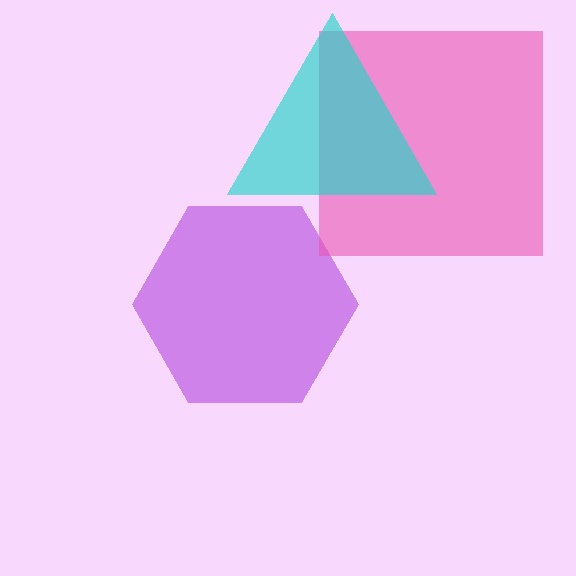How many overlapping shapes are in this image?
There are 3 overlapping shapes in the image.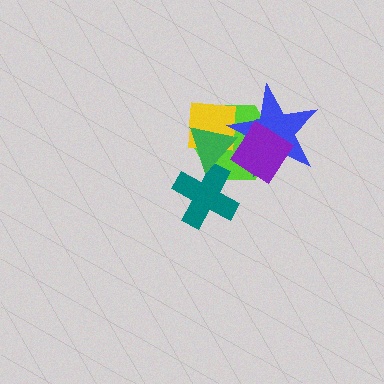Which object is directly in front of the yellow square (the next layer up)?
The green triangle is directly in front of the yellow square.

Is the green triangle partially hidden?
Yes, it is partially covered by another shape.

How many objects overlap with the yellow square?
4 objects overlap with the yellow square.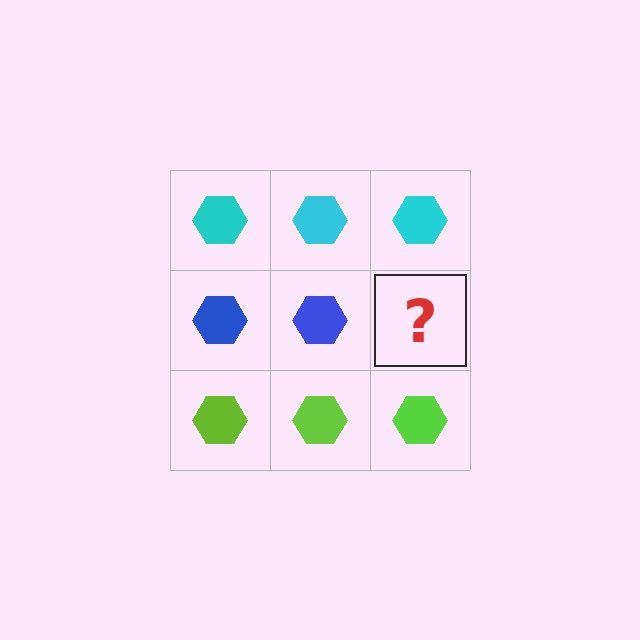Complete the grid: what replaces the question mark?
The question mark should be replaced with a blue hexagon.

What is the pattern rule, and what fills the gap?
The rule is that each row has a consistent color. The gap should be filled with a blue hexagon.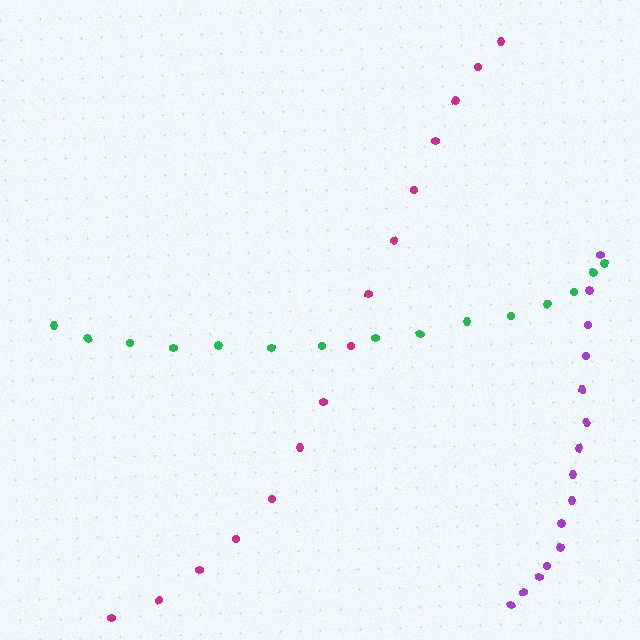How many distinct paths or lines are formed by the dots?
There are 3 distinct paths.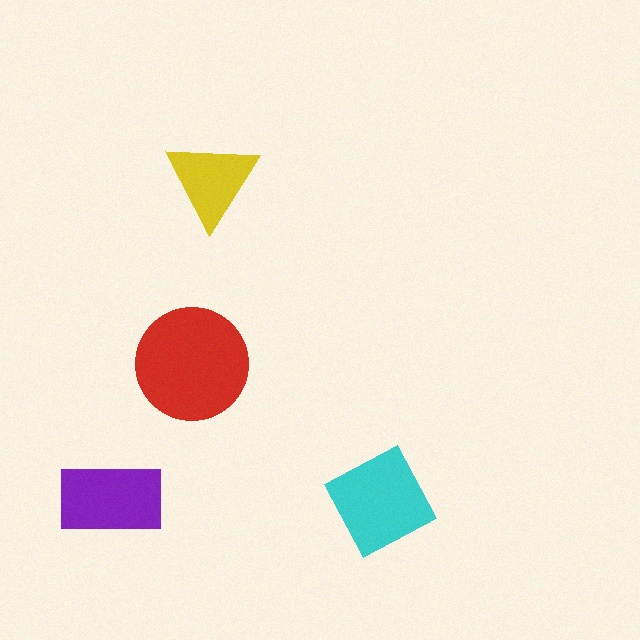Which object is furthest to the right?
The cyan diamond is rightmost.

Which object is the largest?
The red circle.